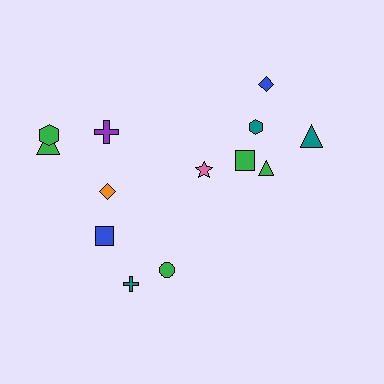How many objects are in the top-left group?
There are 4 objects.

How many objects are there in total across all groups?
There are 13 objects.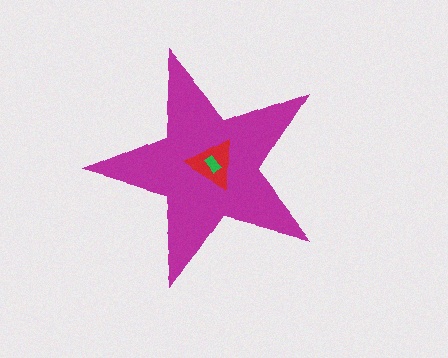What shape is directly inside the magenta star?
The red triangle.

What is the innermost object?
The green rectangle.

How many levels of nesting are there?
3.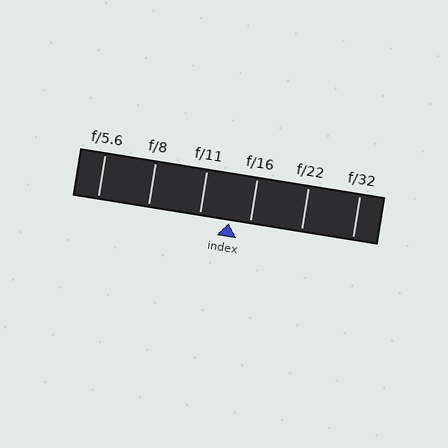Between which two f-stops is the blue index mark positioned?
The index mark is between f/11 and f/16.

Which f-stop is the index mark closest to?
The index mark is closest to f/16.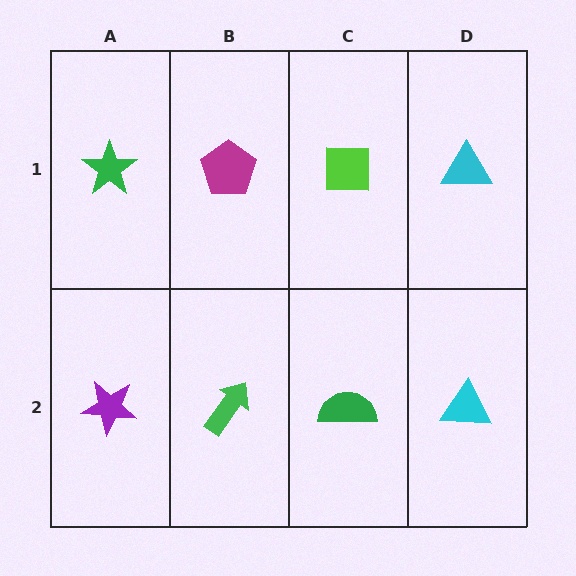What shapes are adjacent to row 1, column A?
A purple star (row 2, column A), a magenta pentagon (row 1, column B).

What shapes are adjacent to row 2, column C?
A lime square (row 1, column C), a green arrow (row 2, column B), a cyan triangle (row 2, column D).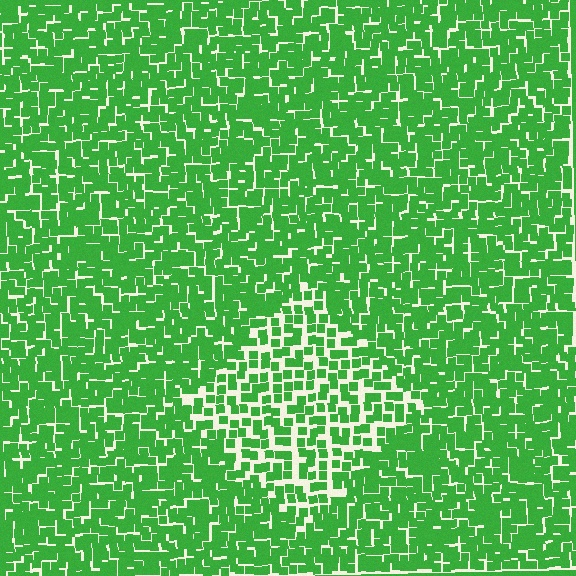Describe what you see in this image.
The image contains small green elements arranged at two different densities. A diamond-shaped region is visible where the elements are less densely packed than the surrounding area.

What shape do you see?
I see a diamond.